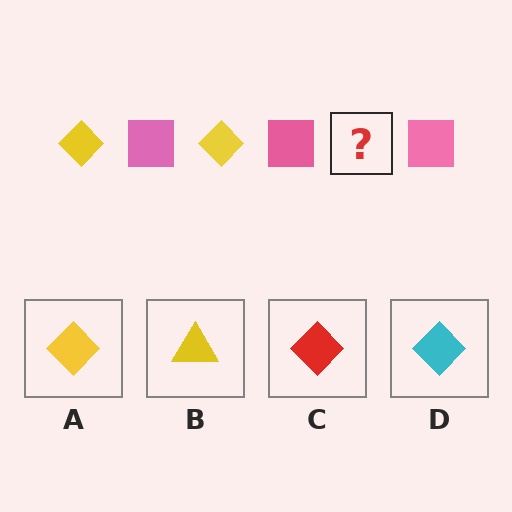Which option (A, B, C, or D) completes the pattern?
A.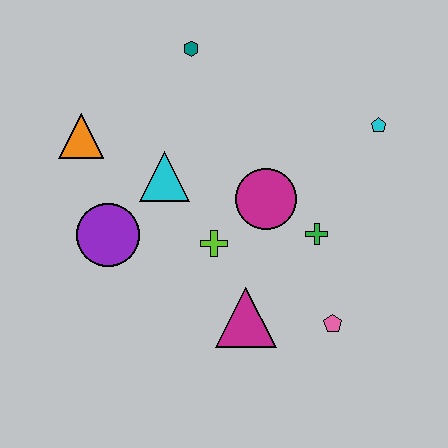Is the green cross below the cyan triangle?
Yes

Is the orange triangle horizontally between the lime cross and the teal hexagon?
No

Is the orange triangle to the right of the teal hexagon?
No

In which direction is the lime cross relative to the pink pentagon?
The lime cross is to the left of the pink pentagon.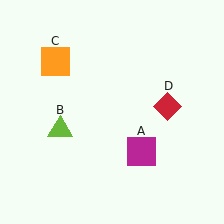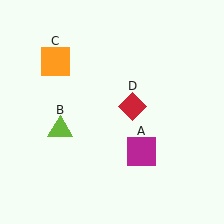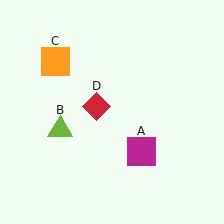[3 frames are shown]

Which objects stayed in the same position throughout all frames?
Magenta square (object A) and lime triangle (object B) and orange square (object C) remained stationary.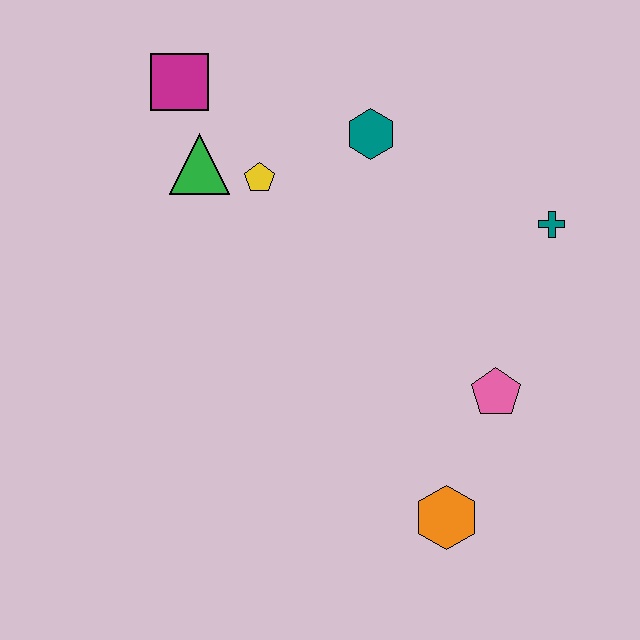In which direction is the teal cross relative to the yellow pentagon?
The teal cross is to the right of the yellow pentagon.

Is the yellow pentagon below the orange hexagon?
No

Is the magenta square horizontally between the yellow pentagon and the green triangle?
No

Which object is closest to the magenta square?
The green triangle is closest to the magenta square.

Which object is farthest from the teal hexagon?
The orange hexagon is farthest from the teal hexagon.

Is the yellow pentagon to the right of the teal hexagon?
No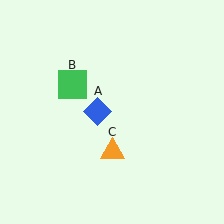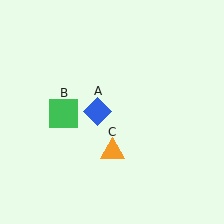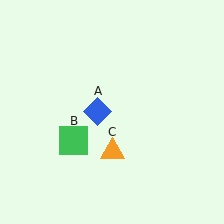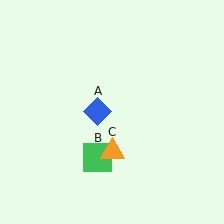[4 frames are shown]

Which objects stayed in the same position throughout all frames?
Blue diamond (object A) and orange triangle (object C) remained stationary.